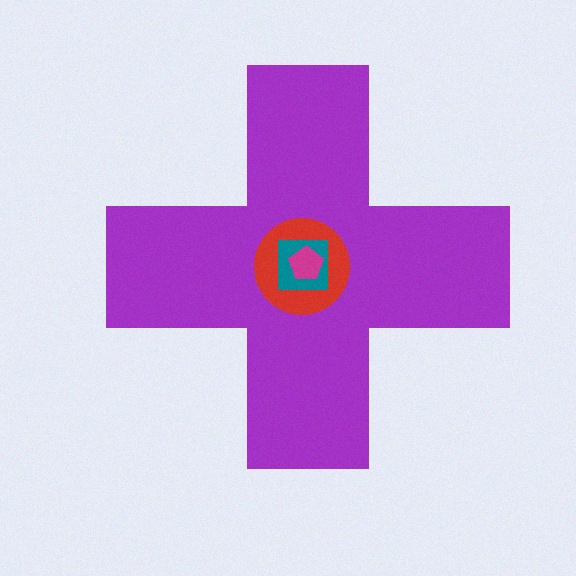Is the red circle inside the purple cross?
Yes.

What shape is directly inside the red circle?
The teal square.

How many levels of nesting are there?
4.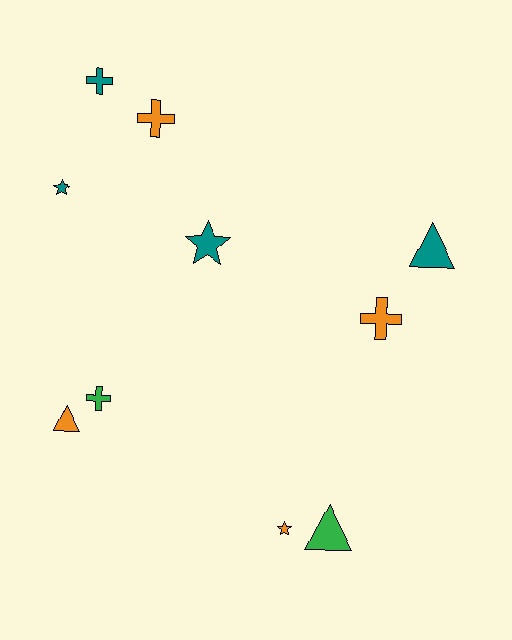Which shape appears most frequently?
Cross, with 4 objects.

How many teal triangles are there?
There is 1 teal triangle.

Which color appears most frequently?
Orange, with 4 objects.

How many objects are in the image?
There are 10 objects.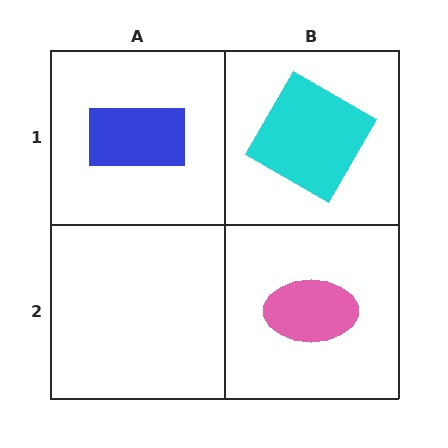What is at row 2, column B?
A pink ellipse.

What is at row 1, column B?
A cyan diamond.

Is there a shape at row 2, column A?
No, that cell is empty.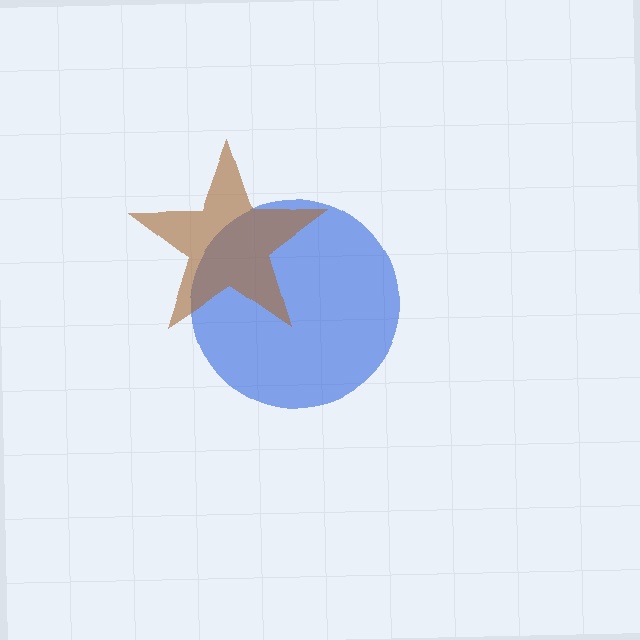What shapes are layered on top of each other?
The layered shapes are: a blue circle, a brown star.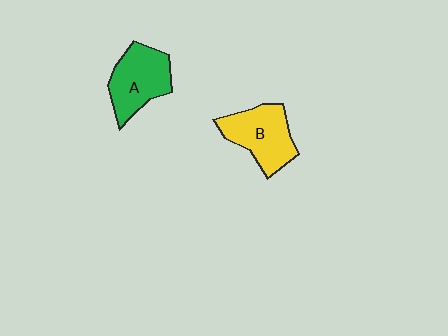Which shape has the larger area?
Shape B (yellow).